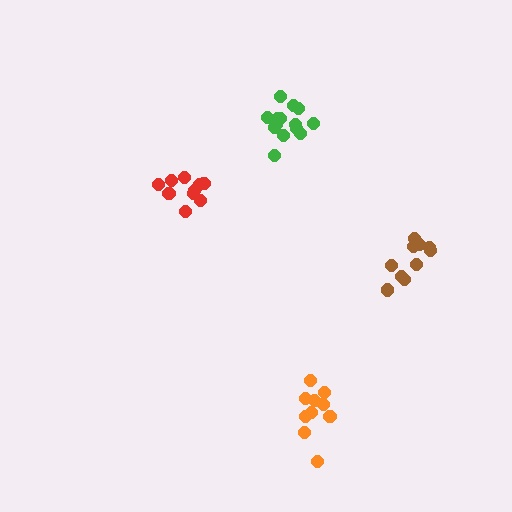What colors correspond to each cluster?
The clusters are colored: green, brown, red, orange.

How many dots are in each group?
Group 1: 14 dots, Group 2: 10 dots, Group 3: 10 dots, Group 4: 11 dots (45 total).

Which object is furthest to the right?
The brown cluster is rightmost.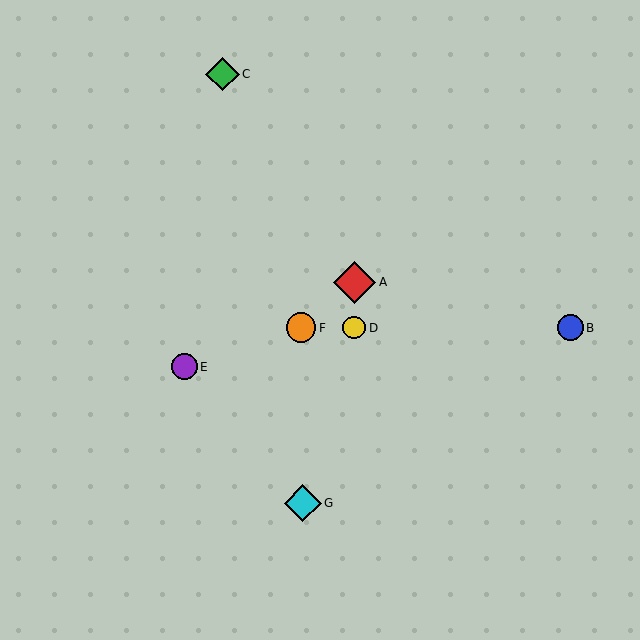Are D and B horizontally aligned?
Yes, both are at y≈328.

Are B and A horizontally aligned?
No, B is at y≈328 and A is at y≈282.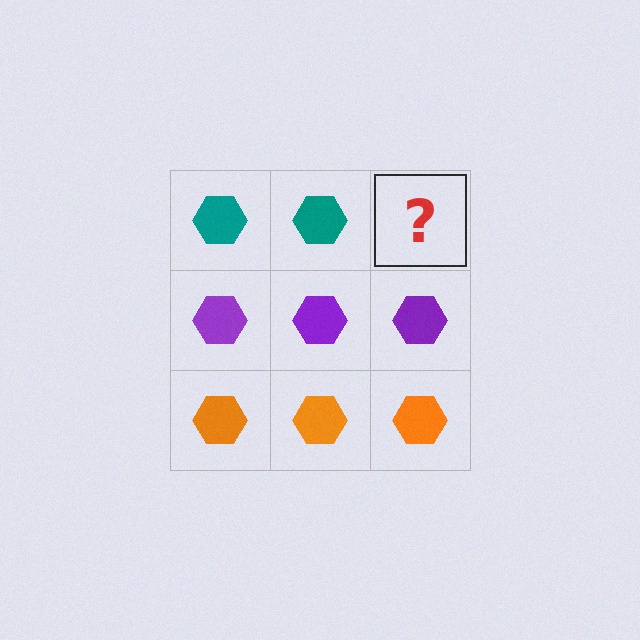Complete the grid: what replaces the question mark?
The question mark should be replaced with a teal hexagon.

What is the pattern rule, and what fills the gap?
The rule is that each row has a consistent color. The gap should be filled with a teal hexagon.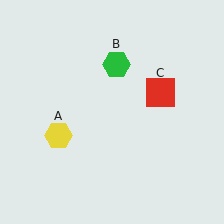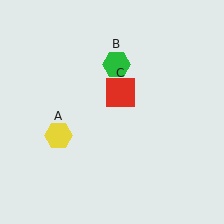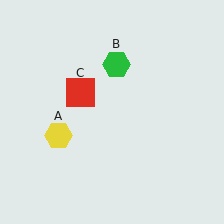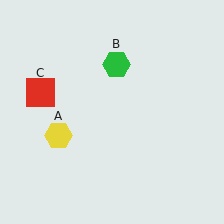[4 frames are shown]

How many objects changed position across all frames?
1 object changed position: red square (object C).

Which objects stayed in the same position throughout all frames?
Yellow hexagon (object A) and green hexagon (object B) remained stationary.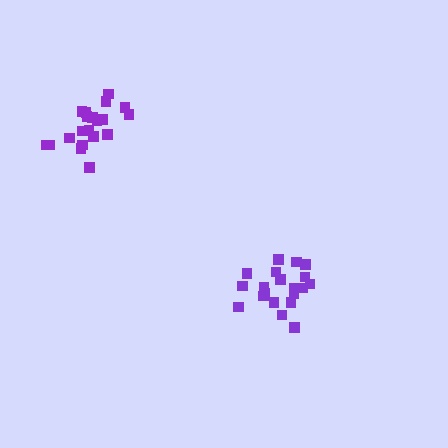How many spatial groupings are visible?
There are 2 spatial groupings.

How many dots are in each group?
Group 1: 20 dots, Group 2: 20 dots (40 total).